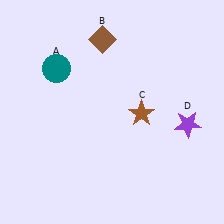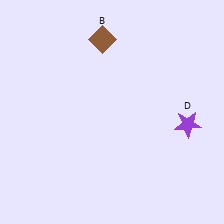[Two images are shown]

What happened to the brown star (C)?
The brown star (C) was removed in Image 2. It was in the bottom-right area of Image 1.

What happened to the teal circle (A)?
The teal circle (A) was removed in Image 2. It was in the top-left area of Image 1.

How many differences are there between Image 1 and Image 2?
There are 2 differences between the two images.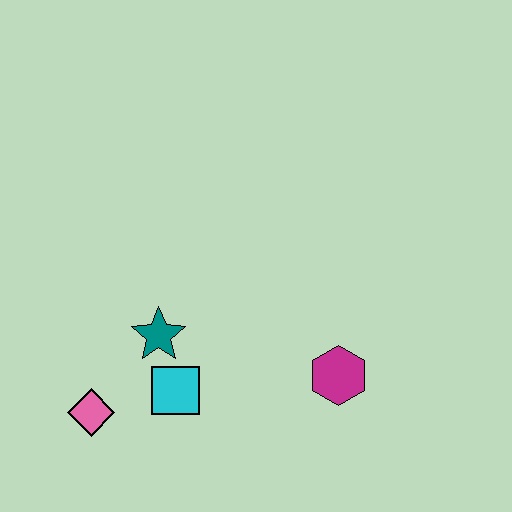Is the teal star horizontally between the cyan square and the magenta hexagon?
No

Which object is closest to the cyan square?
The teal star is closest to the cyan square.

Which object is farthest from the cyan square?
The magenta hexagon is farthest from the cyan square.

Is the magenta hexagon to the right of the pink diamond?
Yes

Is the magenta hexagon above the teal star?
No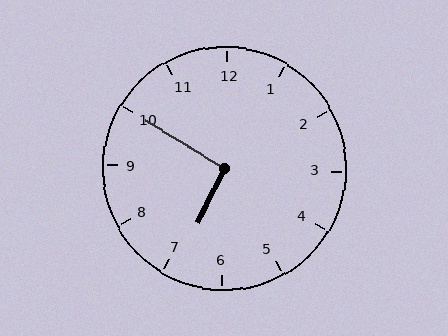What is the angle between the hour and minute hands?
Approximately 95 degrees.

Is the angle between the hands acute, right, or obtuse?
It is right.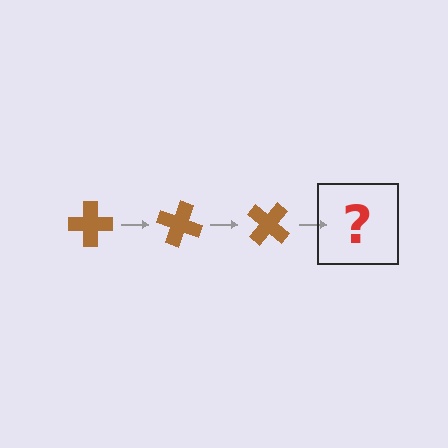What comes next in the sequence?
The next element should be a brown cross rotated 60 degrees.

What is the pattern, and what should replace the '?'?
The pattern is that the cross rotates 20 degrees each step. The '?' should be a brown cross rotated 60 degrees.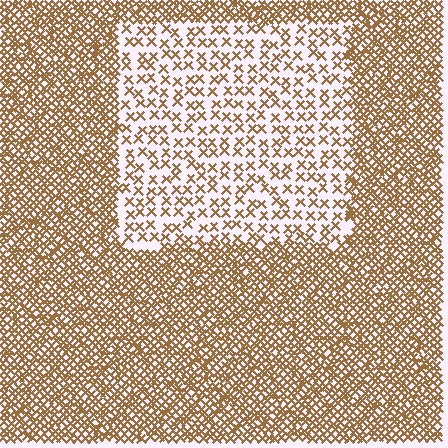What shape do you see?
I see a rectangle.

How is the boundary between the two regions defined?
The boundary is defined by a change in element density (approximately 2.8x ratio). All elements are the same color, size, and shape.